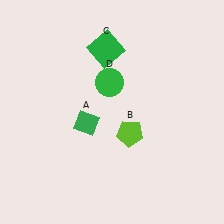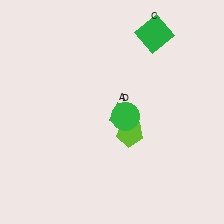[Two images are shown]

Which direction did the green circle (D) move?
The green circle (D) moved down.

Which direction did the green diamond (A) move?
The green diamond (A) moved right.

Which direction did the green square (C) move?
The green square (C) moved right.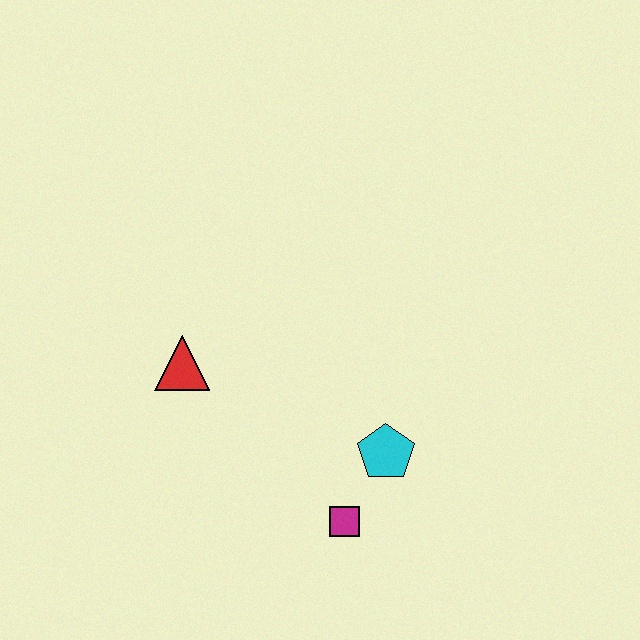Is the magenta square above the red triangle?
No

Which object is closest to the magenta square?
The cyan pentagon is closest to the magenta square.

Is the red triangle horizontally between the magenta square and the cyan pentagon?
No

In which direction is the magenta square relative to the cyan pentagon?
The magenta square is below the cyan pentagon.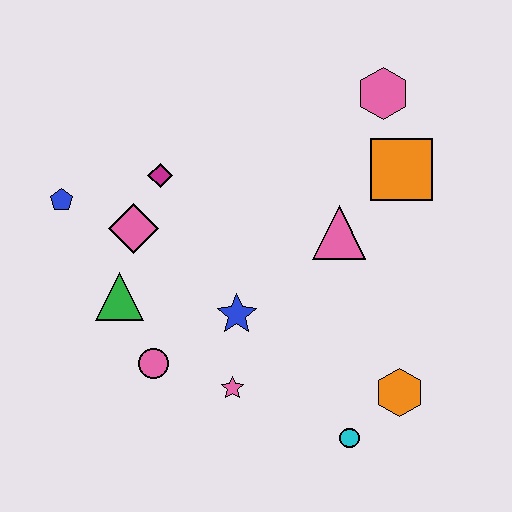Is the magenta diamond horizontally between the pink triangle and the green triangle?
Yes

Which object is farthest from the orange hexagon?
The blue pentagon is farthest from the orange hexagon.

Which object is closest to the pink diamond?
The magenta diamond is closest to the pink diamond.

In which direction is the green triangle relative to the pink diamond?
The green triangle is below the pink diamond.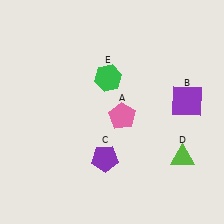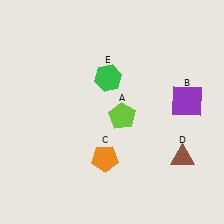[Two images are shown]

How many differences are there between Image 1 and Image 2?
There are 3 differences between the two images.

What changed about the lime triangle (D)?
In Image 1, D is lime. In Image 2, it changed to brown.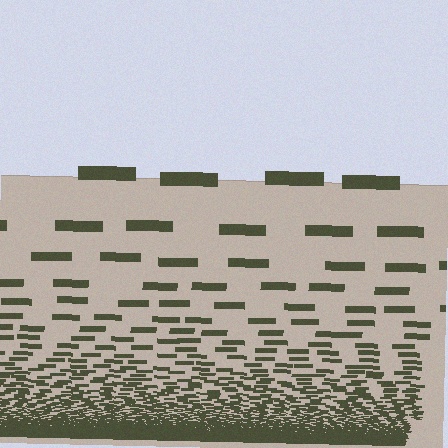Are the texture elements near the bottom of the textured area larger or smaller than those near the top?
Smaller. The gradient is inverted — elements near the bottom are smaller and denser.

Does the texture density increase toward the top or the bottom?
Density increases toward the bottom.